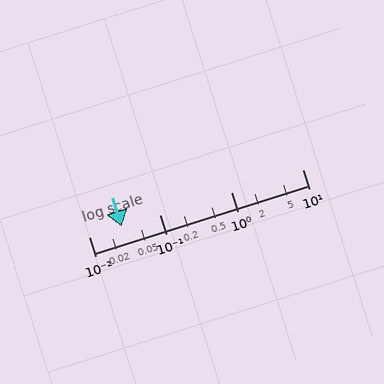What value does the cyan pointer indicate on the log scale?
The pointer indicates approximately 0.029.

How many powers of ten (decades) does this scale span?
The scale spans 3 decades, from 0.01 to 10.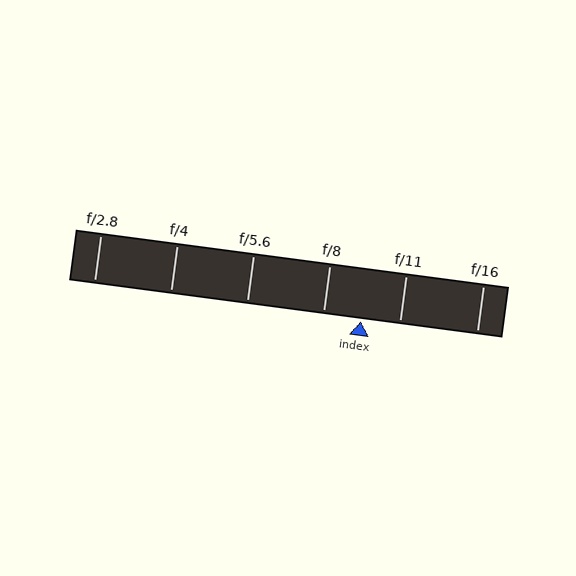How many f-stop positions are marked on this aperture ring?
There are 6 f-stop positions marked.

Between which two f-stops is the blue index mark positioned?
The index mark is between f/8 and f/11.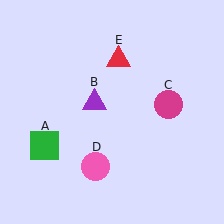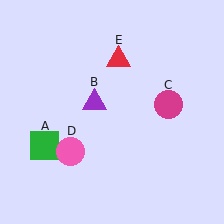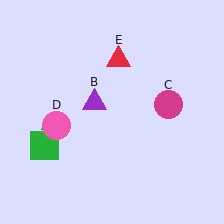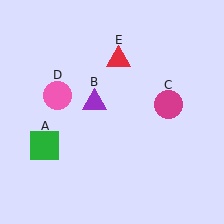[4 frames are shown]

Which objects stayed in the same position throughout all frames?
Green square (object A) and purple triangle (object B) and magenta circle (object C) and red triangle (object E) remained stationary.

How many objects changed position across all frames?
1 object changed position: pink circle (object D).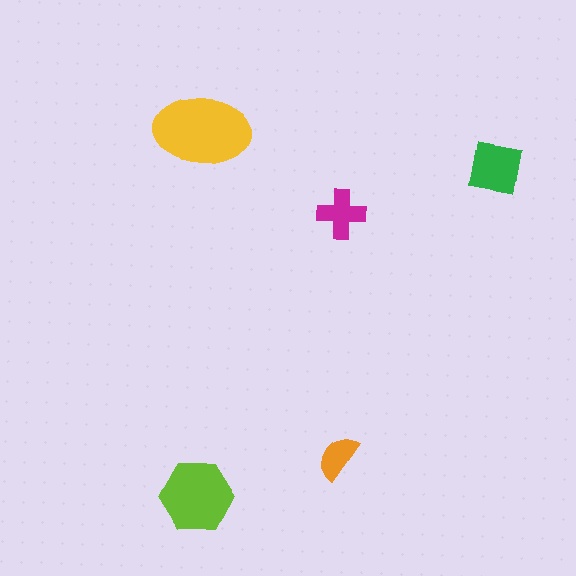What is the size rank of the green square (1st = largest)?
3rd.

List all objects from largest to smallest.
The yellow ellipse, the lime hexagon, the green square, the magenta cross, the orange semicircle.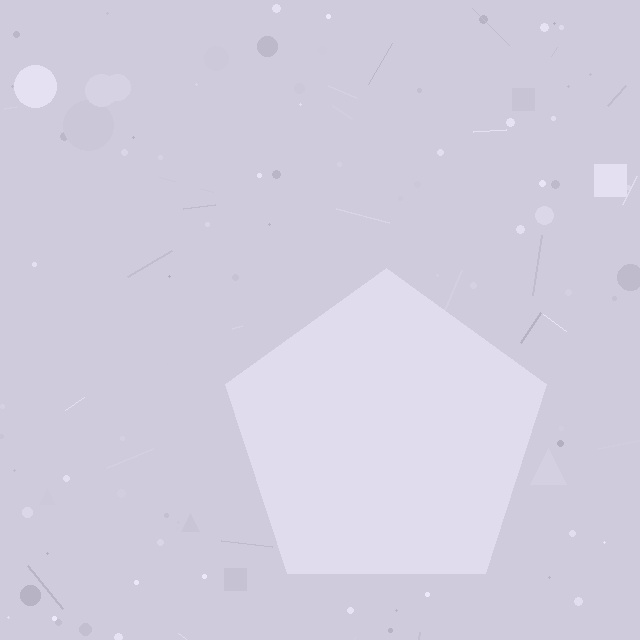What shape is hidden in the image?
A pentagon is hidden in the image.